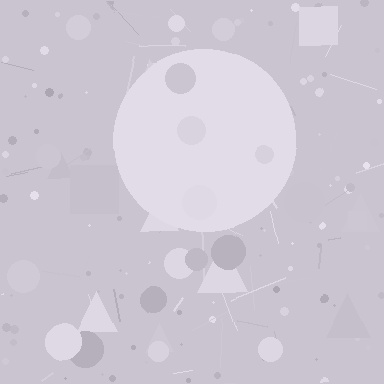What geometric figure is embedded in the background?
A circle is embedded in the background.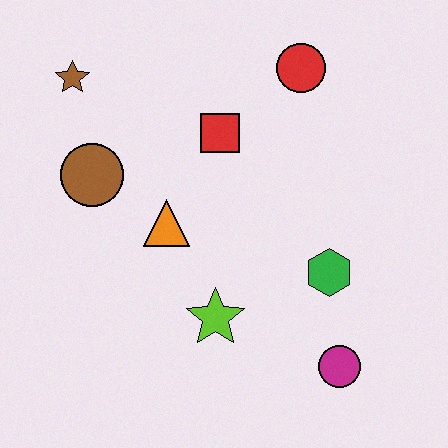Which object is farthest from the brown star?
The magenta circle is farthest from the brown star.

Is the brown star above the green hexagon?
Yes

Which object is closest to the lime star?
The orange triangle is closest to the lime star.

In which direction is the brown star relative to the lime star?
The brown star is above the lime star.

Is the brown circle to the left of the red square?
Yes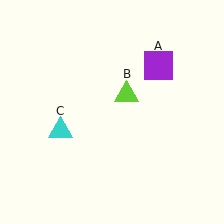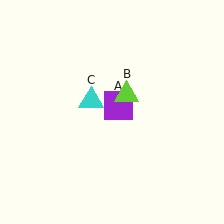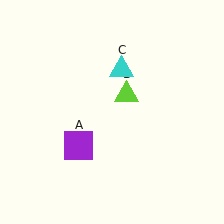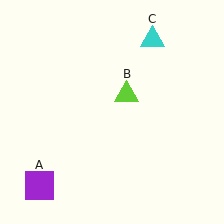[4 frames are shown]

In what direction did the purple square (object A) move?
The purple square (object A) moved down and to the left.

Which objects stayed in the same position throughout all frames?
Lime triangle (object B) remained stationary.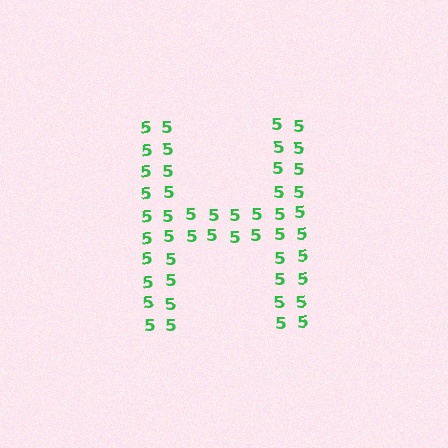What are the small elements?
The small elements are digit 5's.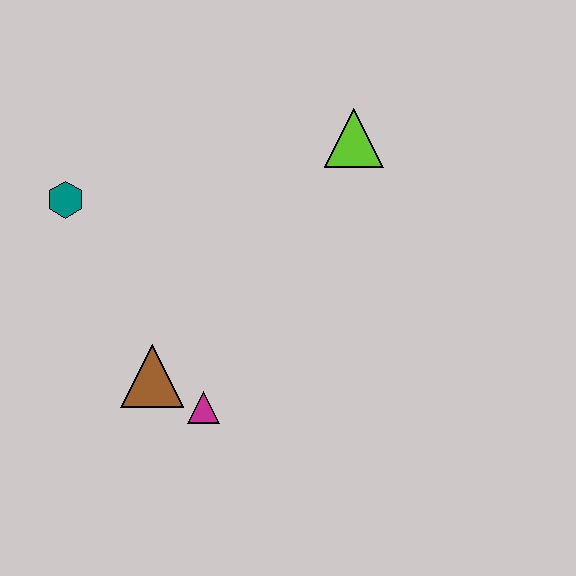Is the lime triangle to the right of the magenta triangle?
Yes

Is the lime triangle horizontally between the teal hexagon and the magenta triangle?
No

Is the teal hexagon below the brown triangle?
No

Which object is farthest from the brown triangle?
The lime triangle is farthest from the brown triangle.